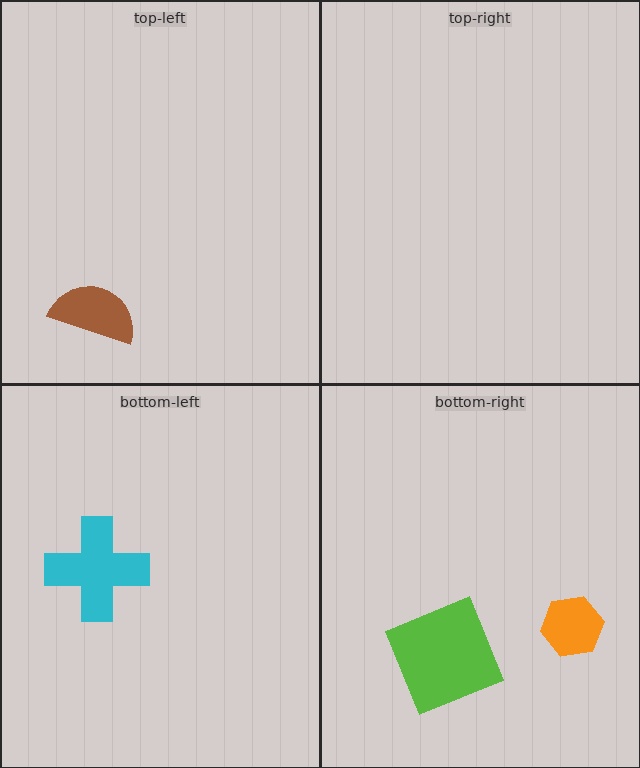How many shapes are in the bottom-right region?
2.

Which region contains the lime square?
The bottom-right region.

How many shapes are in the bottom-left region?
1.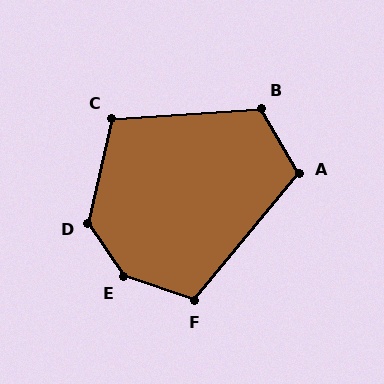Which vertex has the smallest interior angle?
C, at approximately 107 degrees.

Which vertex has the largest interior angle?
E, at approximately 143 degrees.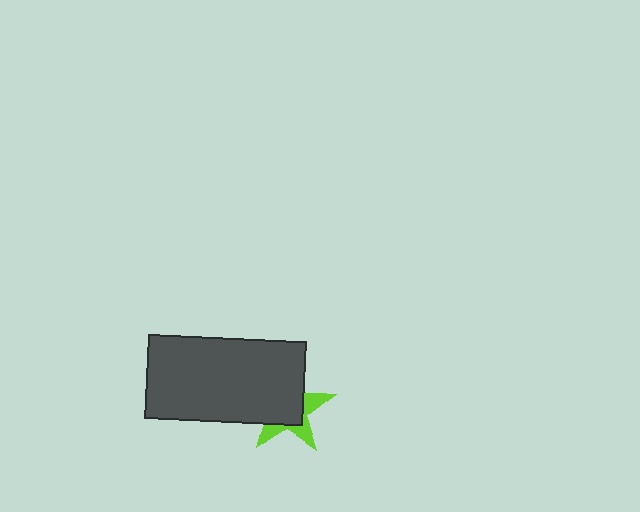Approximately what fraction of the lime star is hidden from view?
Roughly 65% of the lime star is hidden behind the dark gray rectangle.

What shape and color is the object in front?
The object in front is a dark gray rectangle.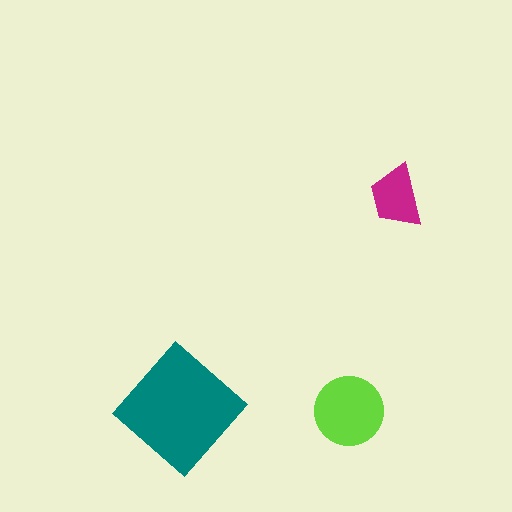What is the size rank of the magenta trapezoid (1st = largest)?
3rd.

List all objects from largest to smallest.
The teal diamond, the lime circle, the magenta trapezoid.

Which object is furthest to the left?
The teal diamond is leftmost.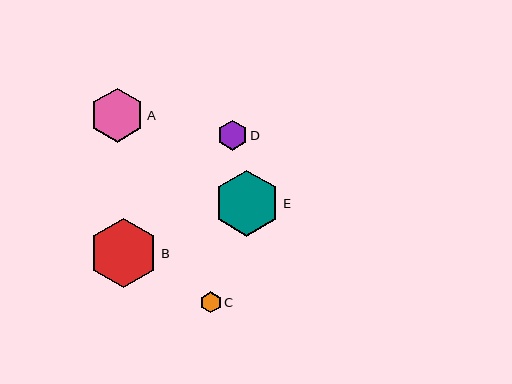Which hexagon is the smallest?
Hexagon C is the smallest with a size of approximately 21 pixels.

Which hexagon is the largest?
Hexagon B is the largest with a size of approximately 69 pixels.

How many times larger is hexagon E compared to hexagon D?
Hexagon E is approximately 2.2 times the size of hexagon D.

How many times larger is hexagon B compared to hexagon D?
Hexagon B is approximately 2.3 times the size of hexagon D.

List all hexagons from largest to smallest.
From largest to smallest: B, E, A, D, C.